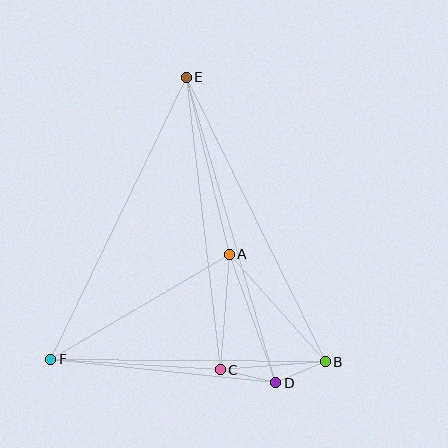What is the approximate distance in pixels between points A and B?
The distance between A and B is approximately 144 pixels.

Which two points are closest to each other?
Points B and D are closest to each other.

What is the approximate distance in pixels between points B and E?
The distance between B and E is approximately 316 pixels.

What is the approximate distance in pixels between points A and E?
The distance between A and E is approximately 182 pixels.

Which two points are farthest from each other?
Points D and E are farthest from each other.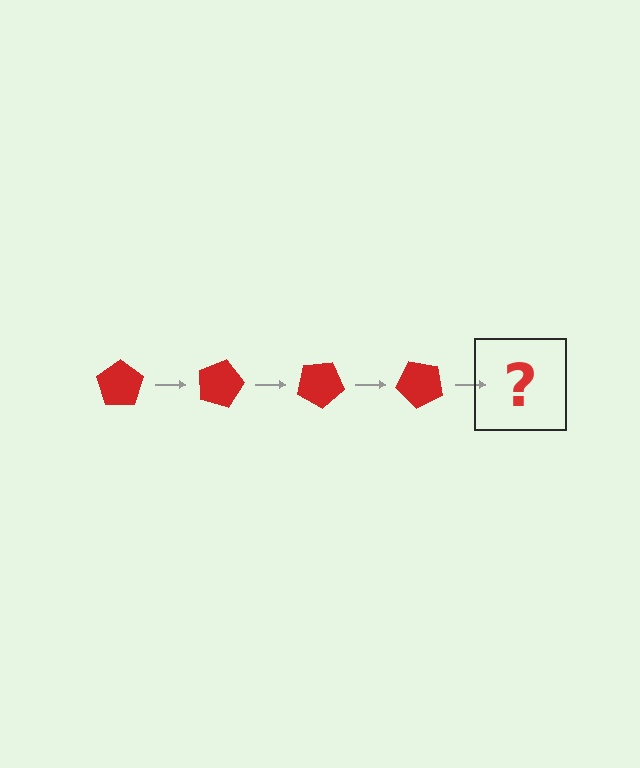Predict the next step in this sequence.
The next step is a red pentagon rotated 60 degrees.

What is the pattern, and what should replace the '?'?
The pattern is that the pentagon rotates 15 degrees each step. The '?' should be a red pentagon rotated 60 degrees.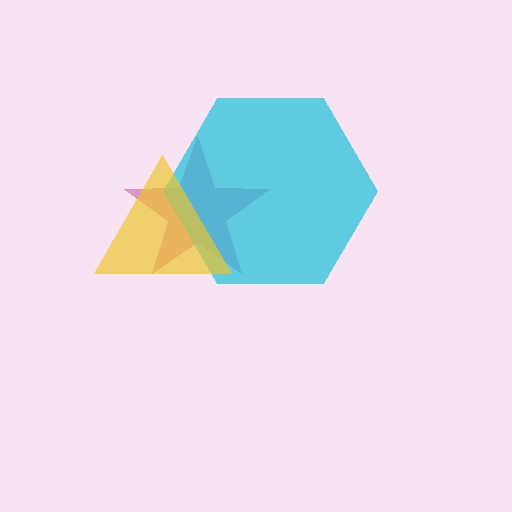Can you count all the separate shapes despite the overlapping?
Yes, there are 3 separate shapes.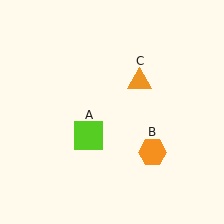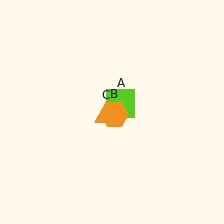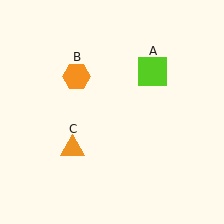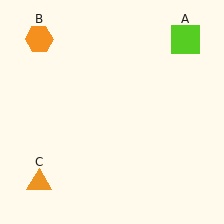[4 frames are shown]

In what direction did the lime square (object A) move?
The lime square (object A) moved up and to the right.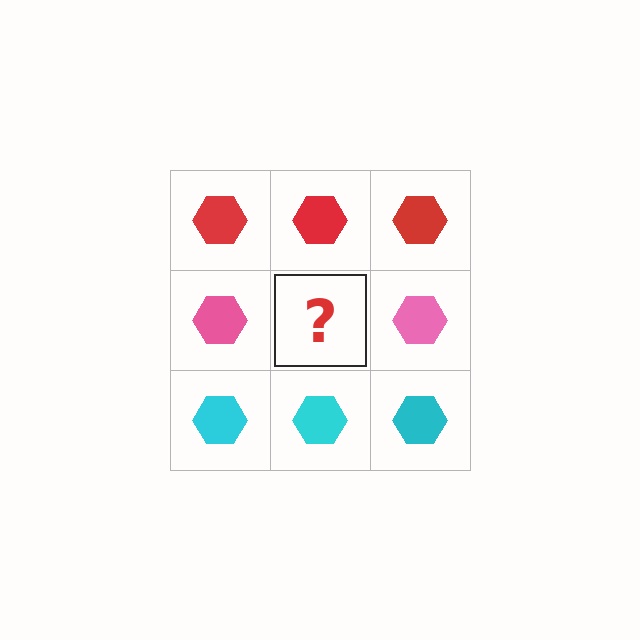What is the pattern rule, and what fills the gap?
The rule is that each row has a consistent color. The gap should be filled with a pink hexagon.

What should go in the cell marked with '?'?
The missing cell should contain a pink hexagon.